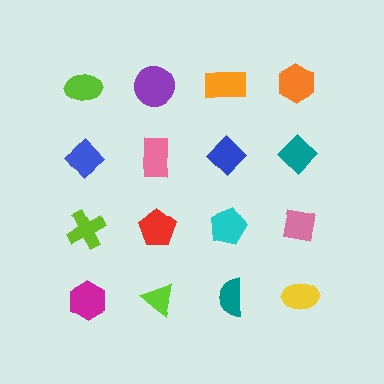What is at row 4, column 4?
A yellow ellipse.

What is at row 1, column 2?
A purple circle.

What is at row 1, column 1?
A lime ellipse.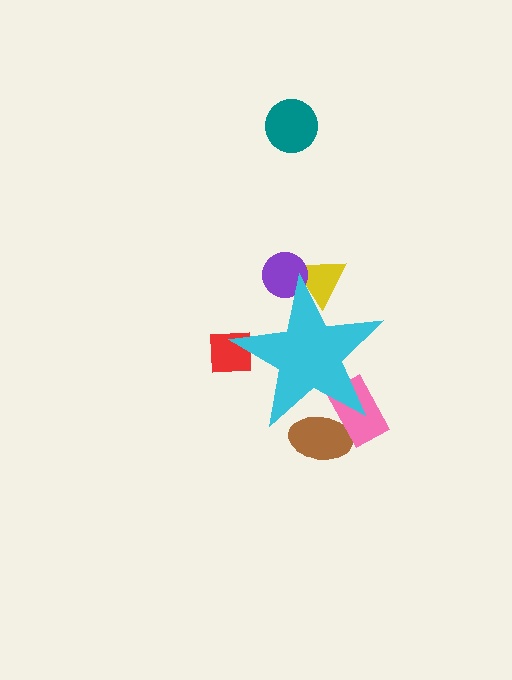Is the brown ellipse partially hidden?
Yes, the brown ellipse is partially hidden behind the cyan star.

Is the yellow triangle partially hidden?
Yes, the yellow triangle is partially hidden behind the cyan star.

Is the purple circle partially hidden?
Yes, the purple circle is partially hidden behind the cyan star.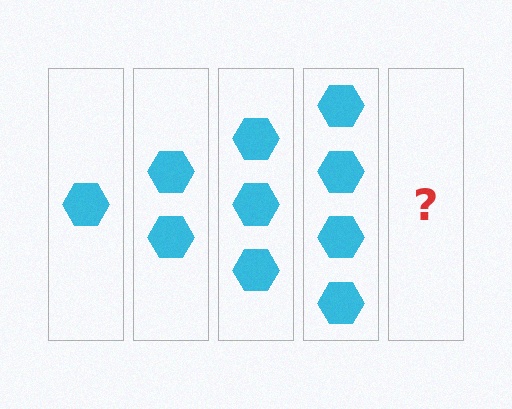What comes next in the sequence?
The next element should be 5 hexagons.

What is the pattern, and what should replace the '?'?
The pattern is that each step adds one more hexagon. The '?' should be 5 hexagons.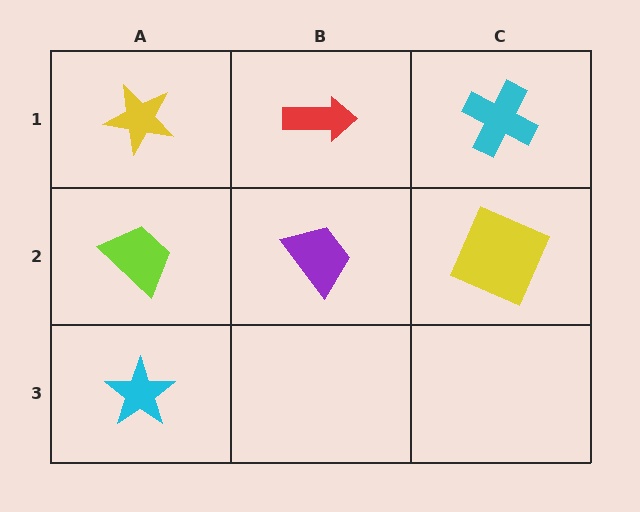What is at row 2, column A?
A lime trapezoid.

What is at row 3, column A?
A cyan star.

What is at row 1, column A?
A yellow star.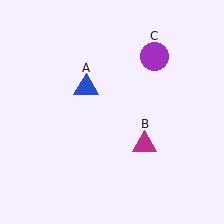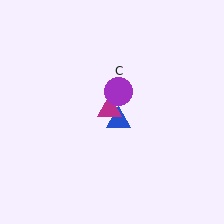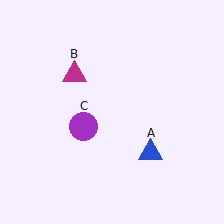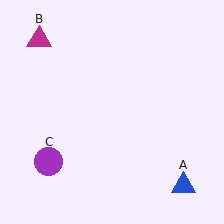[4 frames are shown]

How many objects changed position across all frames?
3 objects changed position: blue triangle (object A), magenta triangle (object B), purple circle (object C).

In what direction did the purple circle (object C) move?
The purple circle (object C) moved down and to the left.